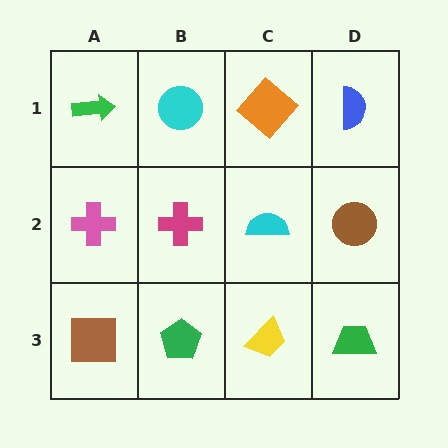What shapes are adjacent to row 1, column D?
A brown circle (row 2, column D), an orange diamond (row 1, column C).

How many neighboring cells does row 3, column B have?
3.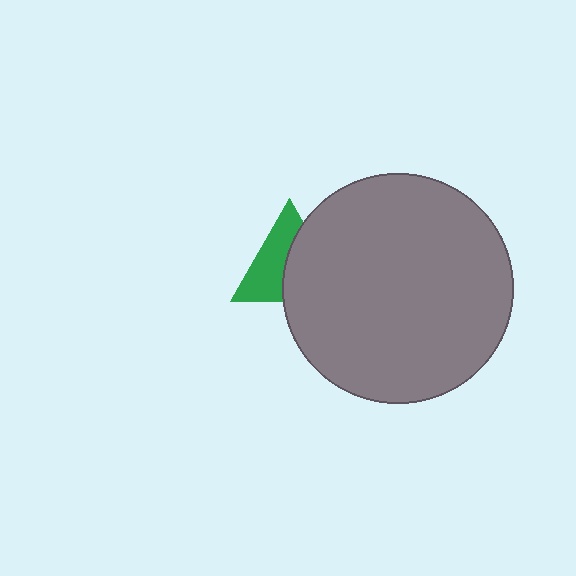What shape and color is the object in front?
The object in front is a gray circle.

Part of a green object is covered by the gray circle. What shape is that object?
It is a triangle.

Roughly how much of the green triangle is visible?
About half of it is visible (roughly 50%).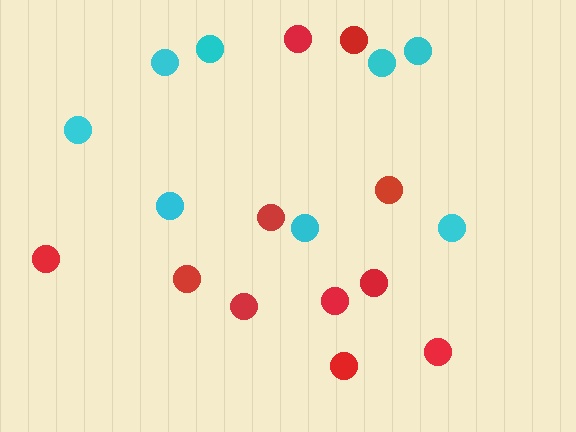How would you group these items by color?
There are 2 groups: one group of red circles (11) and one group of cyan circles (8).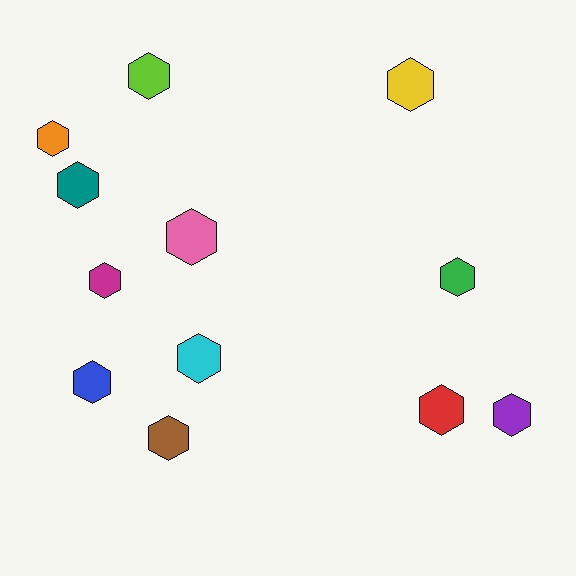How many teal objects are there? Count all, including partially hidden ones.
There is 1 teal object.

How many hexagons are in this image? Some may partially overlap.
There are 12 hexagons.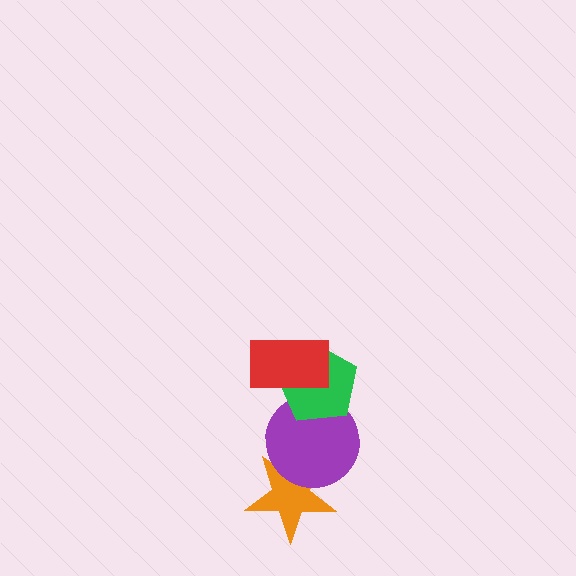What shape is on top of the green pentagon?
The red rectangle is on top of the green pentagon.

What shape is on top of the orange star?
The purple circle is on top of the orange star.